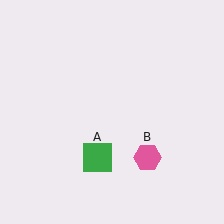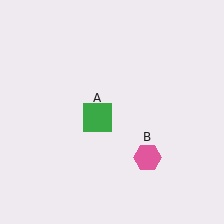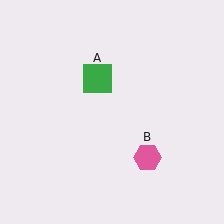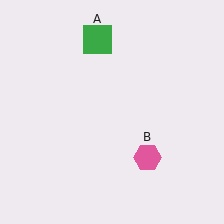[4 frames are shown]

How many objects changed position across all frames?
1 object changed position: green square (object A).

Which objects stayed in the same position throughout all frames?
Pink hexagon (object B) remained stationary.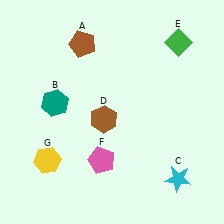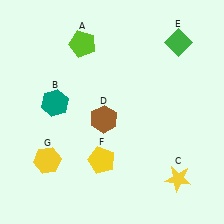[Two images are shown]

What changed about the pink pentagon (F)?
In Image 1, F is pink. In Image 2, it changed to yellow.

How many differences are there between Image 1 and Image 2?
There are 3 differences between the two images.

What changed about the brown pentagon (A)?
In Image 1, A is brown. In Image 2, it changed to lime.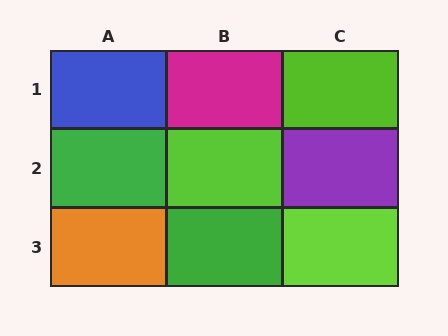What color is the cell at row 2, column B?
Lime.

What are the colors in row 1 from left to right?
Blue, magenta, lime.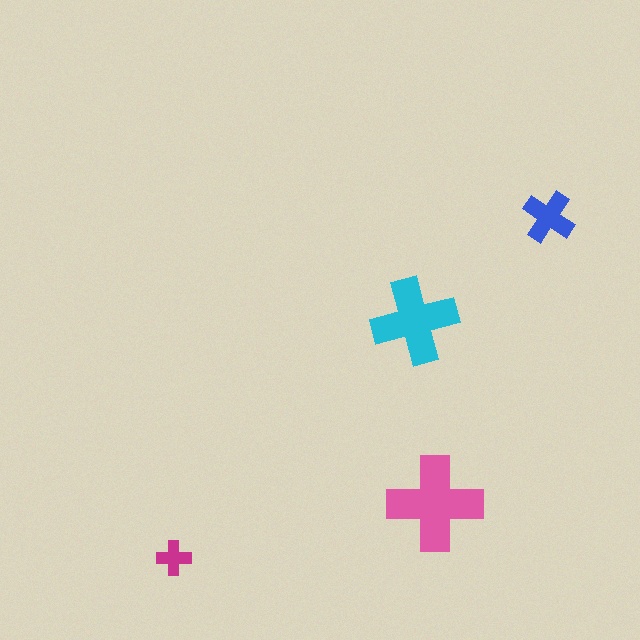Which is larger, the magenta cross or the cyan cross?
The cyan one.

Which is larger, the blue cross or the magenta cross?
The blue one.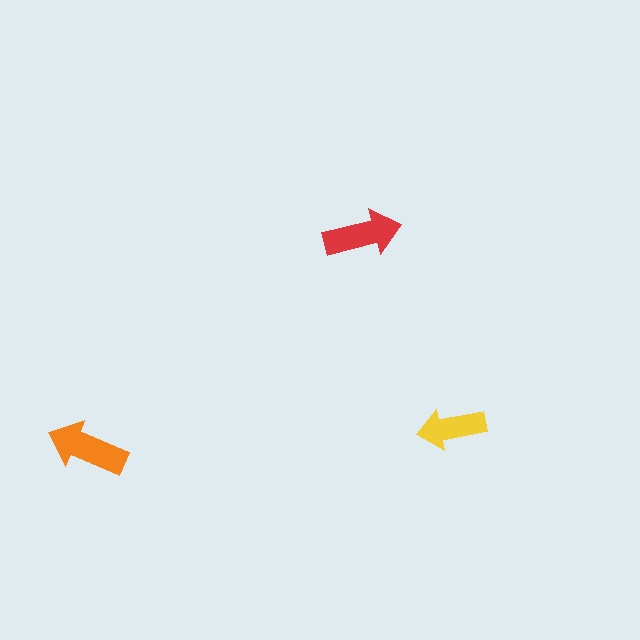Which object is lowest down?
The orange arrow is bottommost.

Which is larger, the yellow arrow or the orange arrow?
The orange one.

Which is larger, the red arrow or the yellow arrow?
The red one.